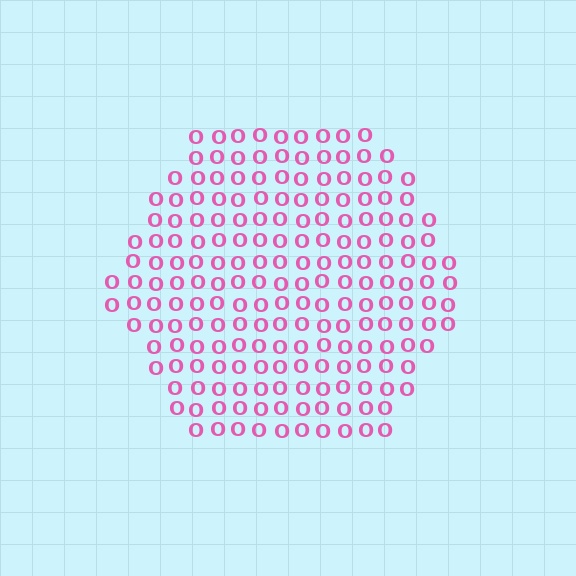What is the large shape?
The large shape is a hexagon.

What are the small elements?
The small elements are letter O's.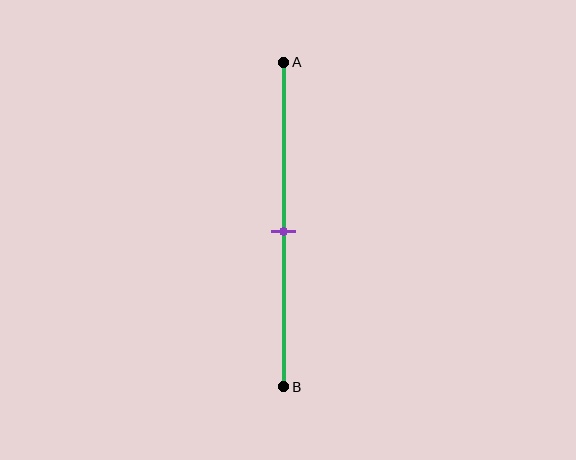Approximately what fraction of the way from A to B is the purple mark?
The purple mark is approximately 50% of the way from A to B.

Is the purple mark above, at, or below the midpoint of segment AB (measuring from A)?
The purple mark is approximately at the midpoint of segment AB.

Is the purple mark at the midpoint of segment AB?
Yes, the mark is approximately at the midpoint.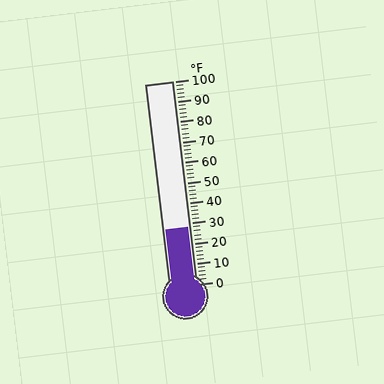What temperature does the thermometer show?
The thermometer shows approximately 28°F.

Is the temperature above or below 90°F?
The temperature is below 90°F.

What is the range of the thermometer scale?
The thermometer scale ranges from 0°F to 100°F.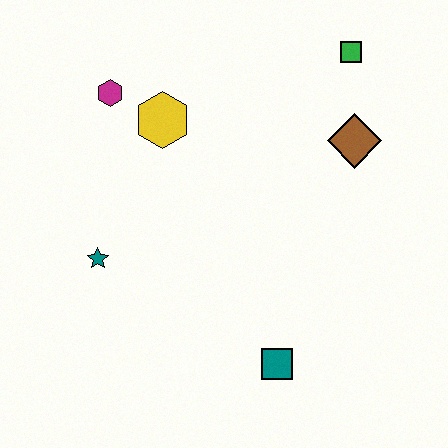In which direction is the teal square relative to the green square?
The teal square is below the green square.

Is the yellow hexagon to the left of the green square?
Yes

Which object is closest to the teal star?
The yellow hexagon is closest to the teal star.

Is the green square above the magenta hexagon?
Yes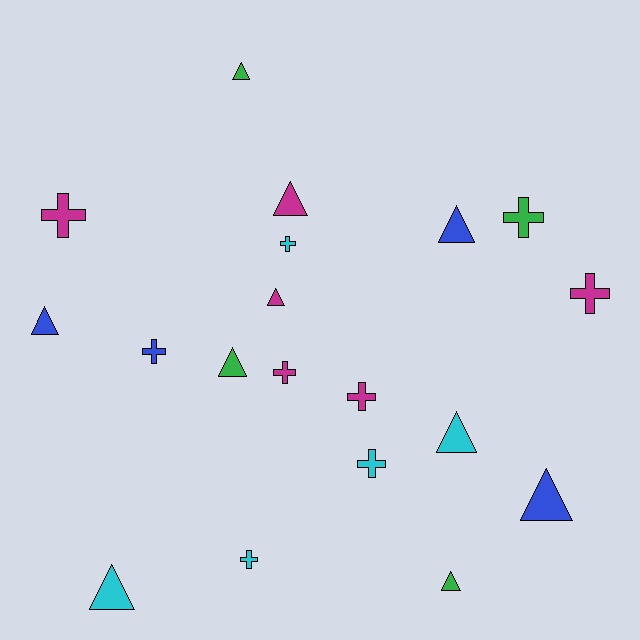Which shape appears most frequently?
Triangle, with 10 objects.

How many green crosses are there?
There is 1 green cross.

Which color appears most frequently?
Magenta, with 6 objects.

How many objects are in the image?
There are 19 objects.